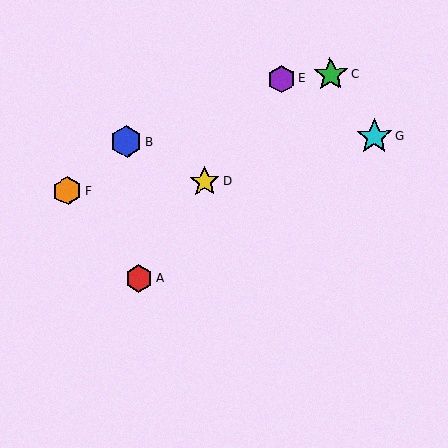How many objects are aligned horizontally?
2 objects (B, G) are aligned horizontally.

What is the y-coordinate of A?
Object A is at y≈278.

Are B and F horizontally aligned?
No, B is at y≈142 and F is at y≈191.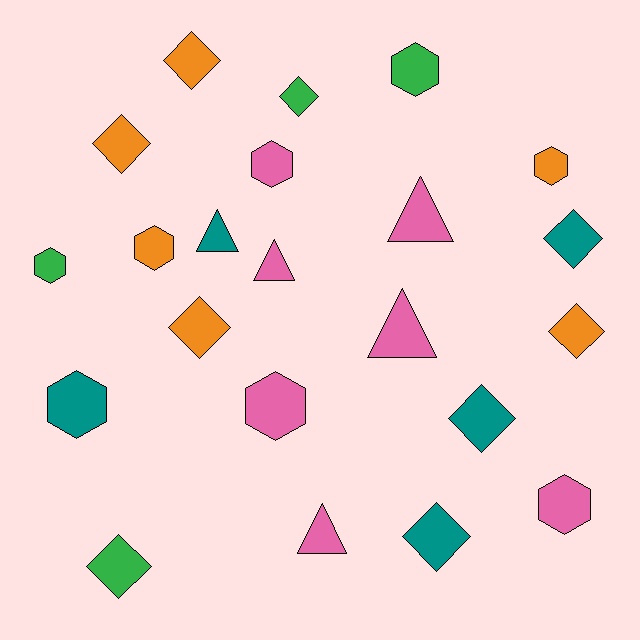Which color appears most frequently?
Pink, with 7 objects.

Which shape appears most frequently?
Diamond, with 9 objects.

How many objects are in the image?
There are 22 objects.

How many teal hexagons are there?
There is 1 teal hexagon.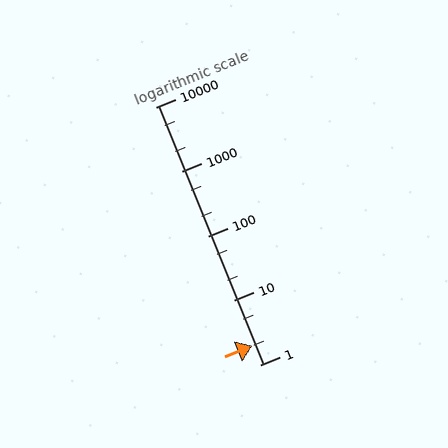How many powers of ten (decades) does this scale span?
The scale spans 4 decades, from 1 to 10000.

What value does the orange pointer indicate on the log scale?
The pointer indicates approximately 2.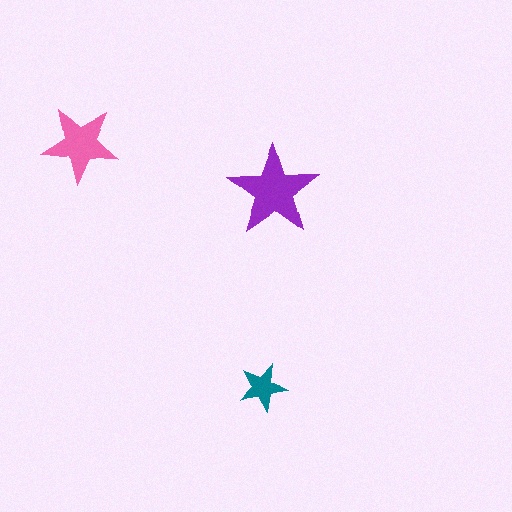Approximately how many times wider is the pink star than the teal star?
About 1.5 times wider.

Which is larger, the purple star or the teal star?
The purple one.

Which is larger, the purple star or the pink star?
The purple one.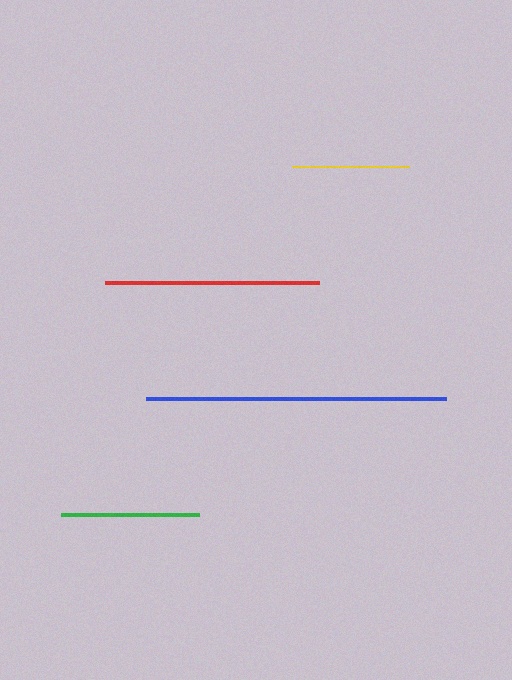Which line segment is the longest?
The blue line is the longest at approximately 299 pixels.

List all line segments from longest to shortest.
From longest to shortest: blue, red, green, yellow.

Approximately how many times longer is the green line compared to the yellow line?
The green line is approximately 1.2 times the length of the yellow line.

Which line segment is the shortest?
The yellow line is the shortest at approximately 118 pixels.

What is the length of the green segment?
The green segment is approximately 138 pixels long.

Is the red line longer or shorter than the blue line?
The blue line is longer than the red line.